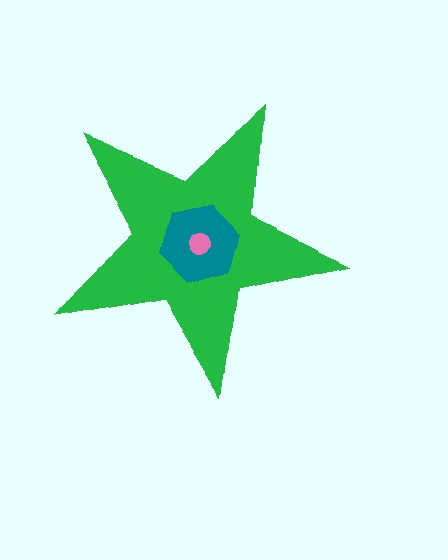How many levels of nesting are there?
3.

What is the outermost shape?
The green star.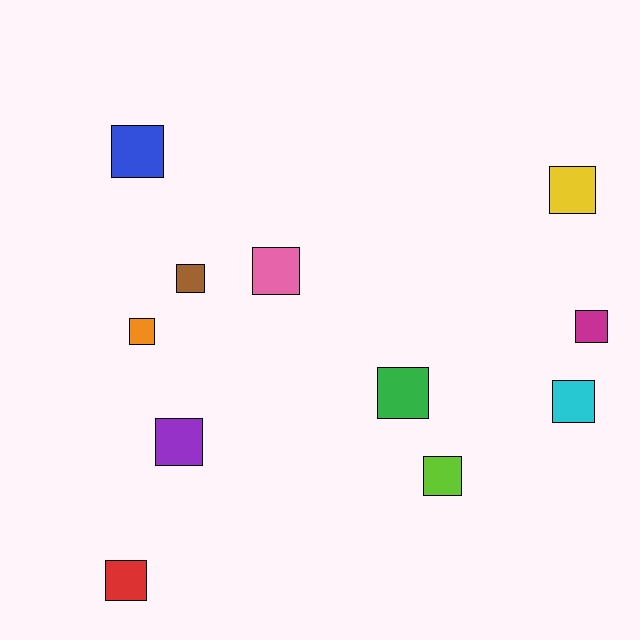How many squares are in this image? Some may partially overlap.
There are 11 squares.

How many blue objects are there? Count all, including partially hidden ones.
There is 1 blue object.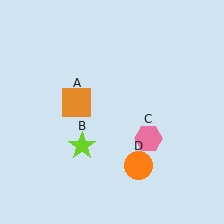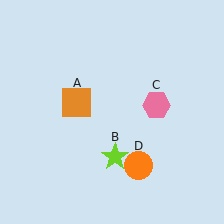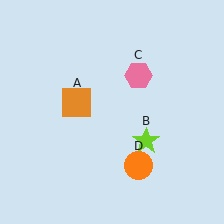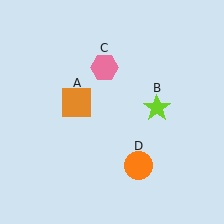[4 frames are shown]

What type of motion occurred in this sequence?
The lime star (object B), pink hexagon (object C) rotated counterclockwise around the center of the scene.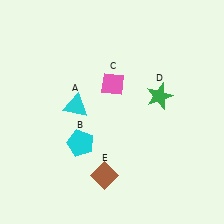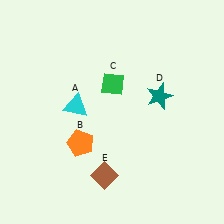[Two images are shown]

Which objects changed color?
B changed from cyan to orange. C changed from pink to green. D changed from green to teal.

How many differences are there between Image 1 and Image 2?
There are 3 differences between the two images.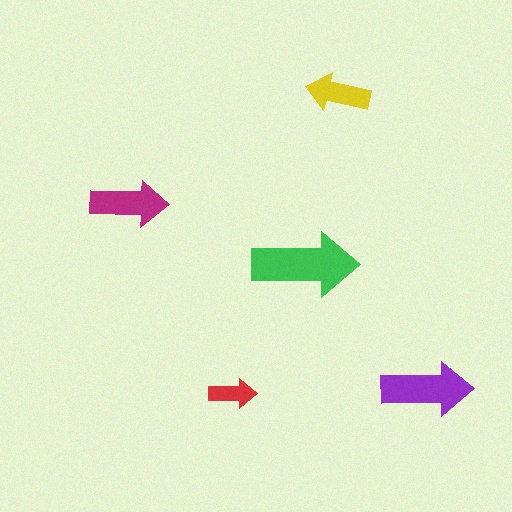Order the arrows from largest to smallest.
the green one, the purple one, the magenta one, the yellow one, the red one.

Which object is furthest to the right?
The purple arrow is rightmost.